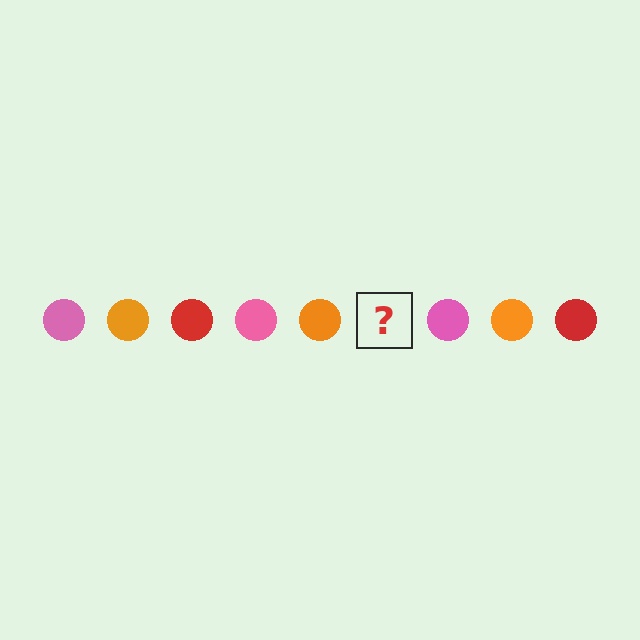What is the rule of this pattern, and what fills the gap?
The rule is that the pattern cycles through pink, orange, red circles. The gap should be filled with a red circle.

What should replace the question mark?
The question mark should be replaced with a red circle.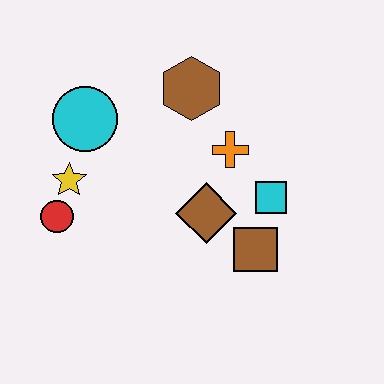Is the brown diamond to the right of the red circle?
Yes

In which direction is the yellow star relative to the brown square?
The yellow star is to the left of the brown square.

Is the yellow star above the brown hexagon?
No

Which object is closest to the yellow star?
The red circle is closest to the yellow star.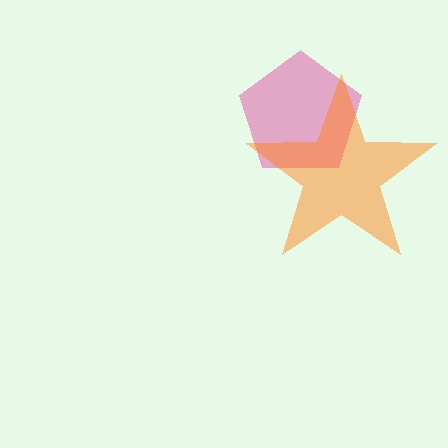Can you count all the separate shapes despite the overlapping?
Yes, there are 2 separate shapes.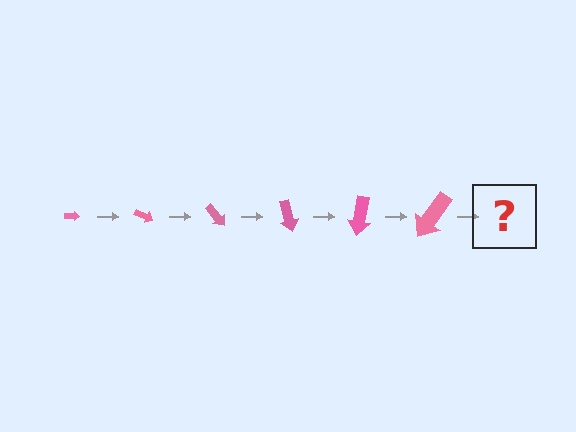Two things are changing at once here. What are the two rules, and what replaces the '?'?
The two rules are that the arrow grows larger each step and it rotates 25 degrees each step. The '?' should be an arrow, larger than the previous one and rotated 150 degrees from the start.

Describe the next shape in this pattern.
It should be an arrow, larger than the previous one and rotated 150 degrees from the start.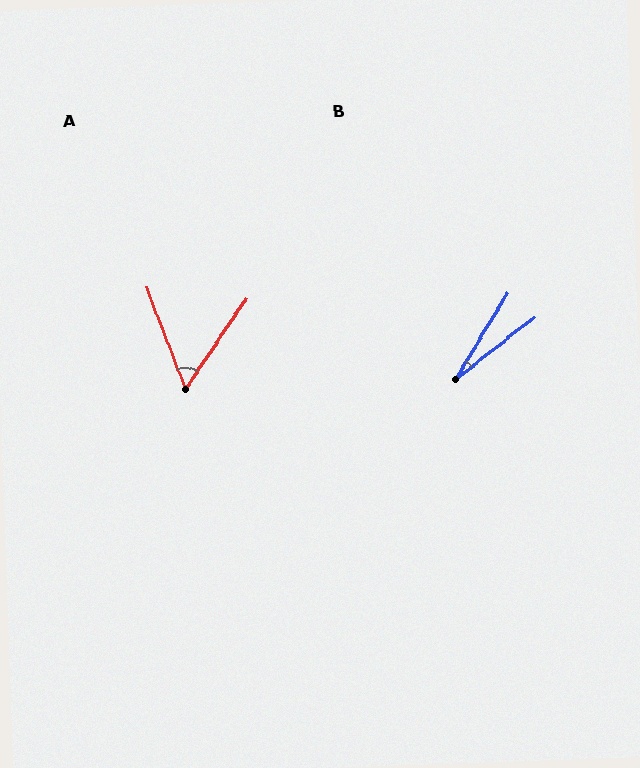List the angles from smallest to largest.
B (21°), A (55°).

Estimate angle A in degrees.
Approximately 55 degrees.